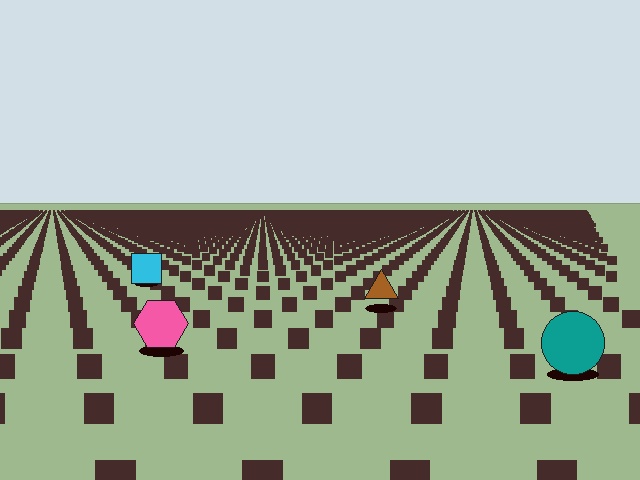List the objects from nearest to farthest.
From nearest to farthest: the teal circle, the pink hexagon, the brown triangle, the cyan square.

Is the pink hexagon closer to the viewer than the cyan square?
Yes. The pink hexagon is closer — you can tell from the texture gradient: the ground texture is coarser near it.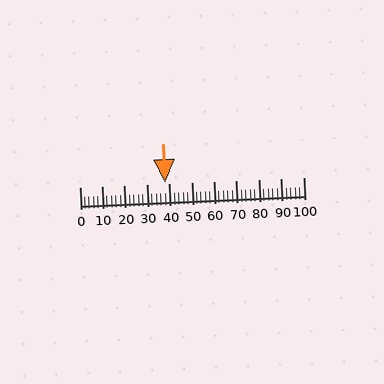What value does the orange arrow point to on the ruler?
The orange arrow points to approximately 38.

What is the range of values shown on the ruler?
The ruler shows values from 0 to 100.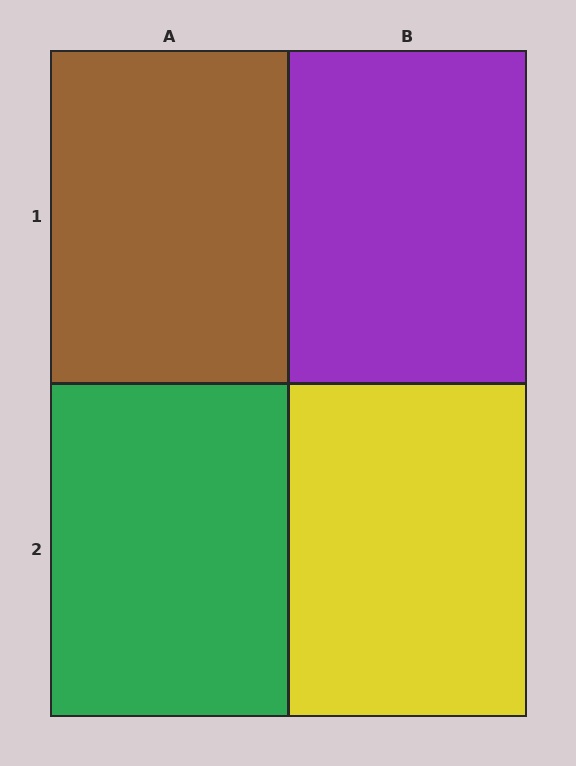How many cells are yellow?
1 cell is yellow.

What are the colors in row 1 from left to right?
Brown, purple.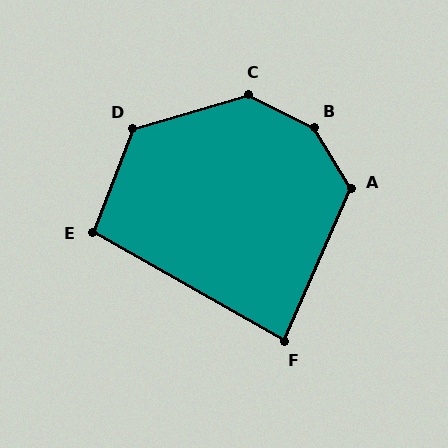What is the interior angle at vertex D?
Approximately 128 degrees (obtuse).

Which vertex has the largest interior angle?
B, at approximately 148 degrees.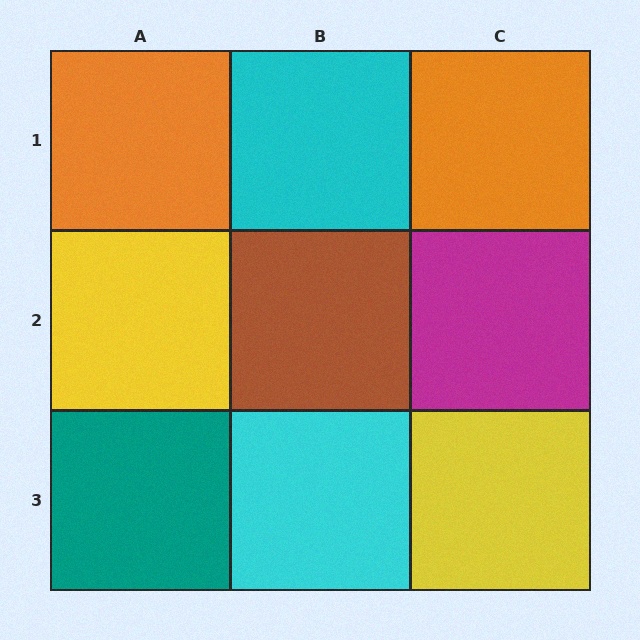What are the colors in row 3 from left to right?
Teal, cyan, yellow.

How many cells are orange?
2 cells are orange.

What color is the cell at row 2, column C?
Magenta.